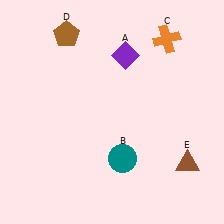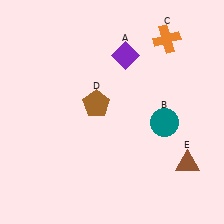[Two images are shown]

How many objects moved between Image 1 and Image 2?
2 objects moved between the two images.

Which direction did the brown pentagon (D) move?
The brown pentagon (D) moved down.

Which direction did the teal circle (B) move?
The teal circle (B) moved right.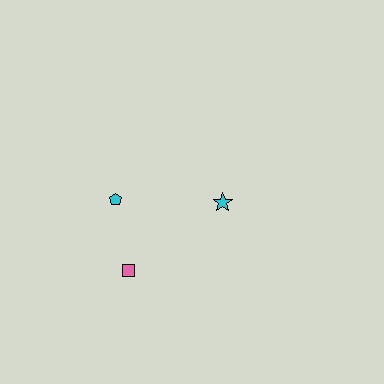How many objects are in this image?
There are 3 objects.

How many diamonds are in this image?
There are no diamonds.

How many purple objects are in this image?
There are no purple objects.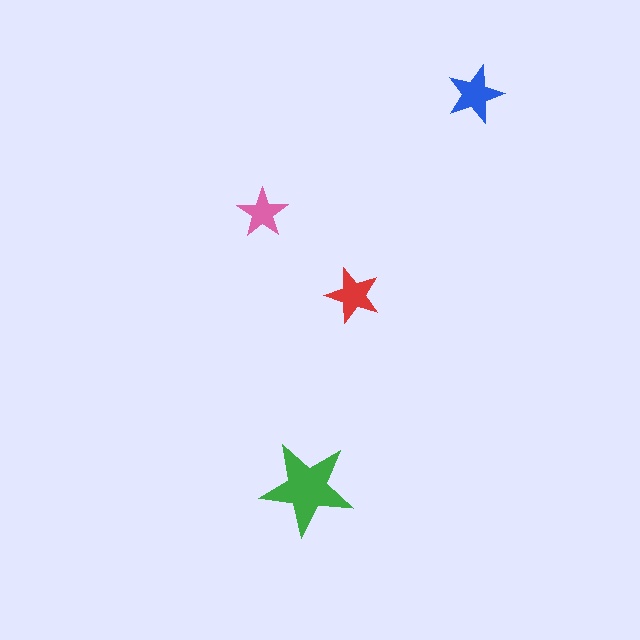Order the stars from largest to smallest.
the green one, the blue one, the red one, the pink one.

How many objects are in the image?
There are 4 objects in the image.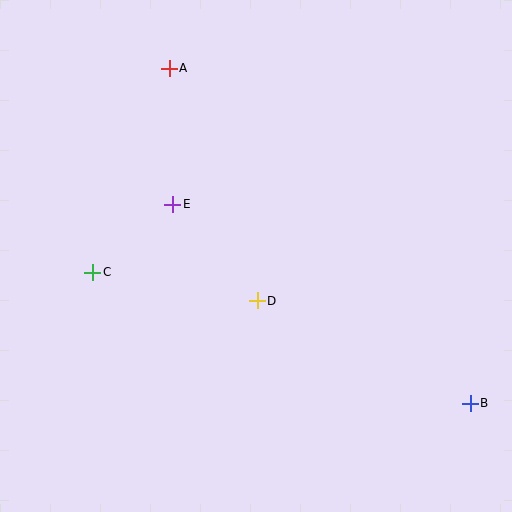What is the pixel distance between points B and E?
The distance between B and E is 358 pixels.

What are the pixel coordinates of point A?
Point A is at (169, 68).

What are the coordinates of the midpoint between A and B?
The midpoint between A and B is at (320, 236).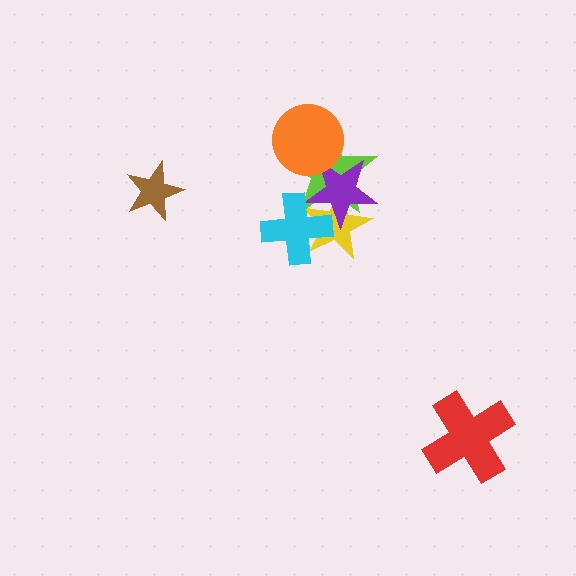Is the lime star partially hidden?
Yes, it is partially covered by another shape.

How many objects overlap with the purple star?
4 objects overlap with the purple star.